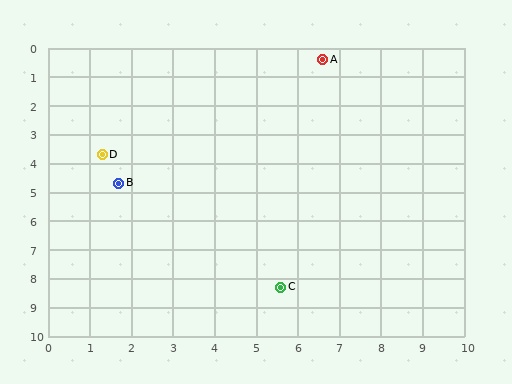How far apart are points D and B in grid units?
Points D and B are about 1.1 grid units apart.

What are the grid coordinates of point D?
Point D is at approximately (1.3, 3.7).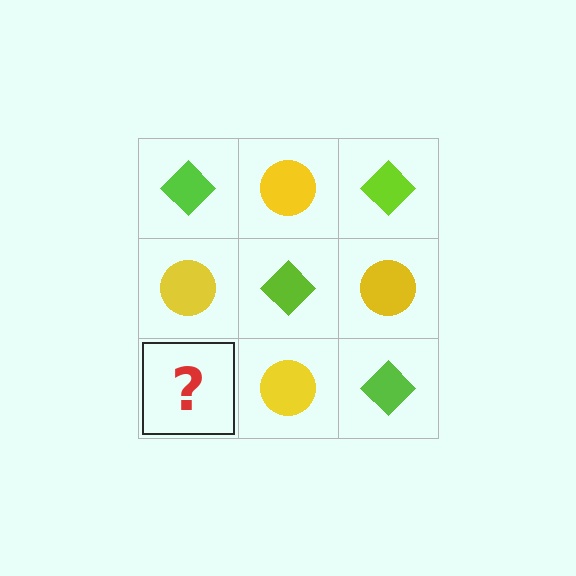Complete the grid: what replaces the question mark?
The question mark should be replaced with a lime diamond.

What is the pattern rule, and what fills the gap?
The rule is that it alternates lime diamond and yellow circle in a checkerboard pattern. The gap should be filled with a lime diamond.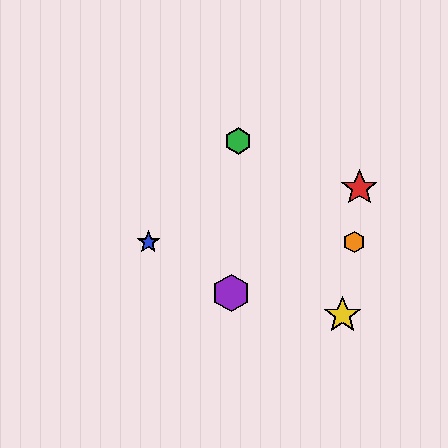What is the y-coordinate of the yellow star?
The yellow star is at y≈315.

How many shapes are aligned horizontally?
2 shapes (the blue star, the orange hexagon) are aligned horizontally.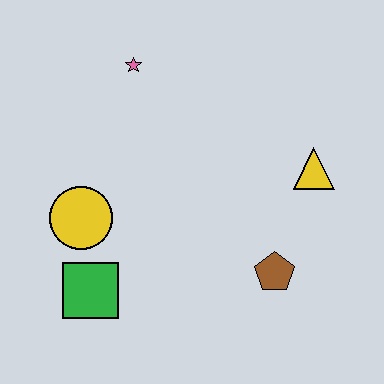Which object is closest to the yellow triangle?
The brown pentagon is closest to the yellow triangle.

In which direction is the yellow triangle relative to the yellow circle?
The yellow triangle is to the right of the yellow circle.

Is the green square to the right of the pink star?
No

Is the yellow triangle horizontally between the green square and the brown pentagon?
No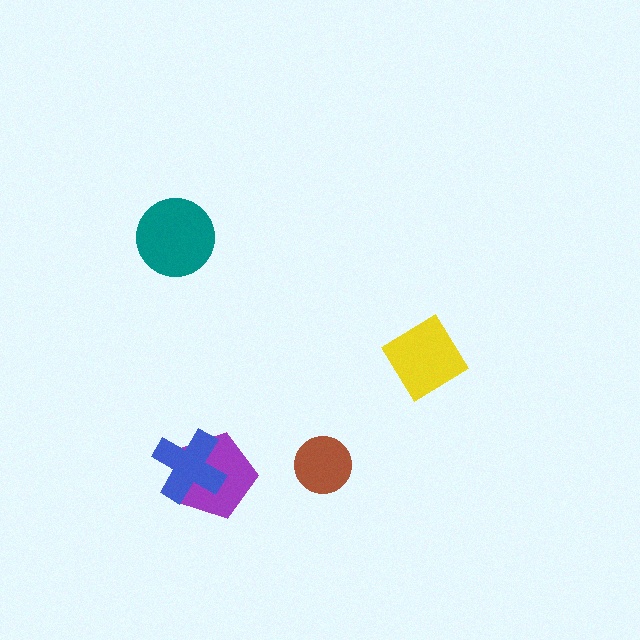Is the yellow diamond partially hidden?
No, no other shape covers it.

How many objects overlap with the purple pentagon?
1 object overlaps with the purple pentagon.